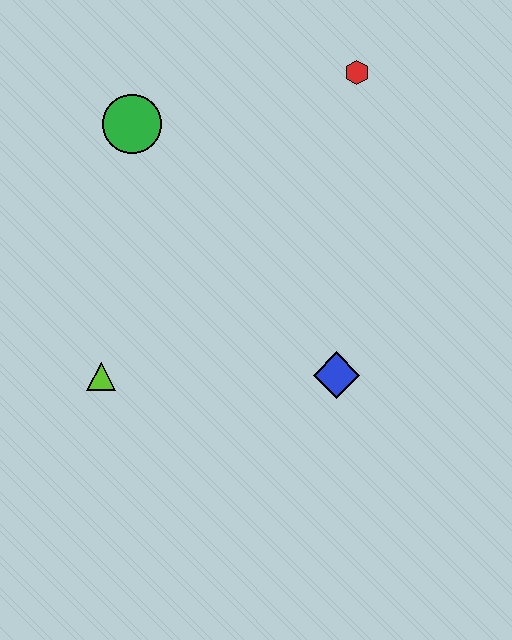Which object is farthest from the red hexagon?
The lime triangle is farthest from the red hexagon.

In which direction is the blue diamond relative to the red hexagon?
The blue diamond is below the red hexagon.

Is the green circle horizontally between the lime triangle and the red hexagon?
Yes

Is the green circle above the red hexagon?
No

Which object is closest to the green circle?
The red hexagon is closest to the green circle.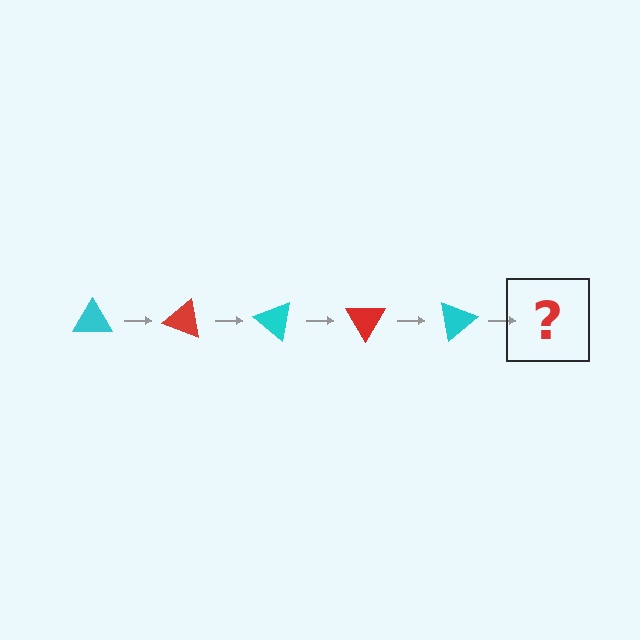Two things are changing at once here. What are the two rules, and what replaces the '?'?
The two rules are that it rotates 20 degrees each step and the color cycles through cyan and red. The '?' should be a red triangle, rotated 100 degrees from the start.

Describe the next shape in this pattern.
It should be a red triangle, rotated 100 degrees from the start.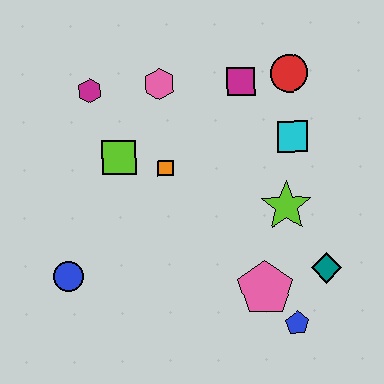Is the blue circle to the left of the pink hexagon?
Yes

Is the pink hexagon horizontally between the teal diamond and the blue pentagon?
No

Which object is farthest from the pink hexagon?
The blue pentagon is farthest from the pink hexagon.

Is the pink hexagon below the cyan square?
No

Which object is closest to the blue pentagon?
The pink pentagon is closest to the blue pentagon.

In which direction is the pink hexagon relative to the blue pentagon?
The pink hexagon is above the blue pentagon.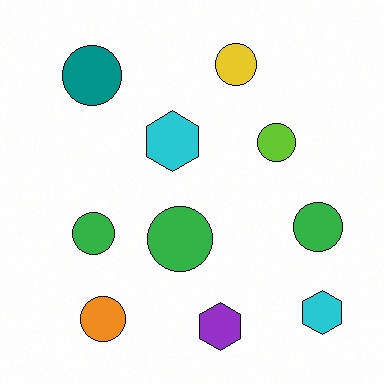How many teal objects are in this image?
There is 1 teal object.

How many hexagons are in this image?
There are 3 hexagons.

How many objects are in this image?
There are 10 objects.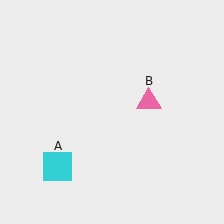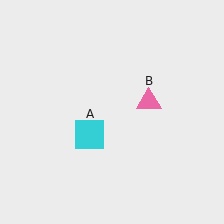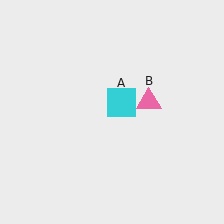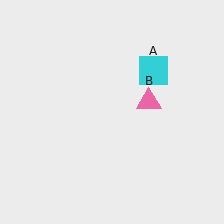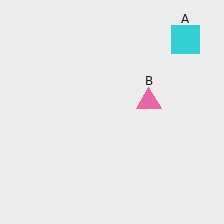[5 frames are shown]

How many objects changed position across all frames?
1 object changed position: cyan square (object A).